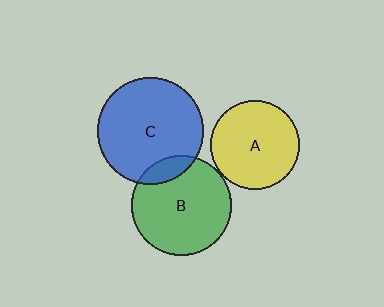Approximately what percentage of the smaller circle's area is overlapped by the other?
Approximately 15%.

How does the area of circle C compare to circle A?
Approximately 1.4 times.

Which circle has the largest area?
Circle C (blue).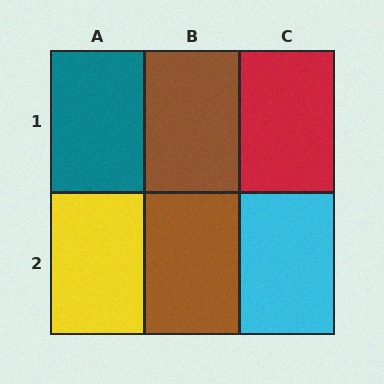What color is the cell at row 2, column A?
Yellow.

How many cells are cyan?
1 cell is cyan.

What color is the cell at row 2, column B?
Brown.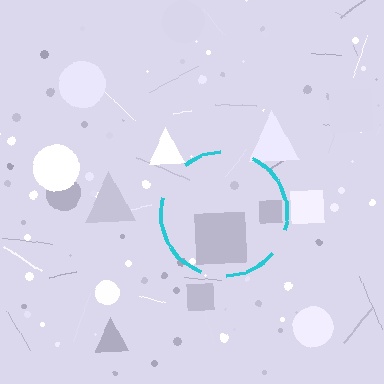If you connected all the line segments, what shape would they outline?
They would outline a circle.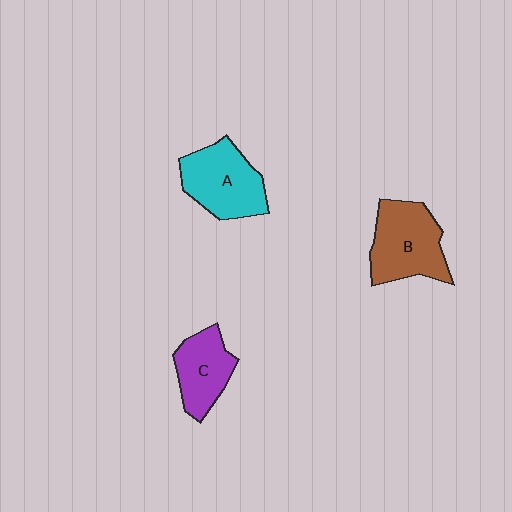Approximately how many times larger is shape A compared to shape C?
Approximately 1.3 times.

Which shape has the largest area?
Shape B (brown).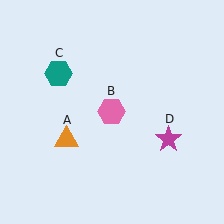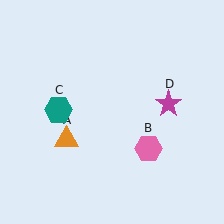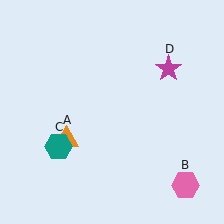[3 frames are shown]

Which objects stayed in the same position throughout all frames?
Orange triangle (object A) remained stationary.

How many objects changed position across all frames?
3 objects changed position: pink hexagon (object B), teal hexagon (object C), magenta star (object D).